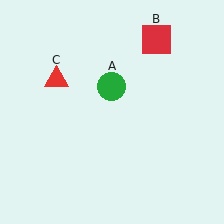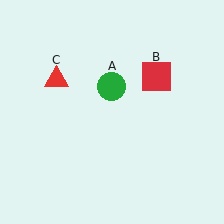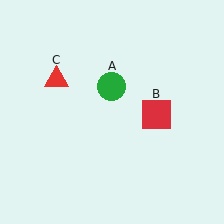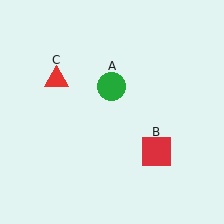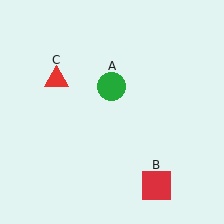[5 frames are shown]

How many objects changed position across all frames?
1 object changed position: red square (object B).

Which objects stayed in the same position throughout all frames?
Green circle (object A) and red triangle (object C) remained stationary.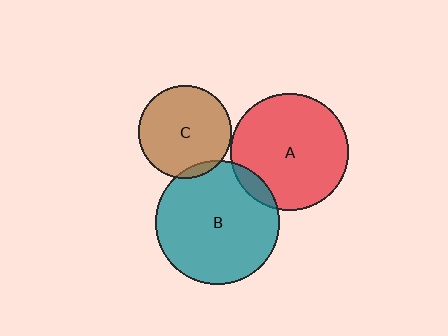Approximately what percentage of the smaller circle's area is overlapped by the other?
Approximately 10%.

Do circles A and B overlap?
Yes.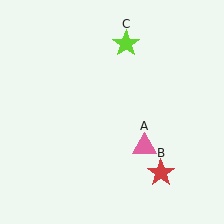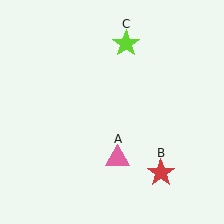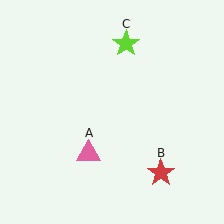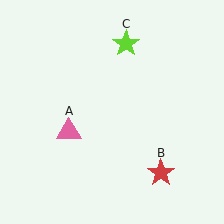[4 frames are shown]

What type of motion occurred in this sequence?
The pink triangle (object A) rotated clockwise around the center of the scene.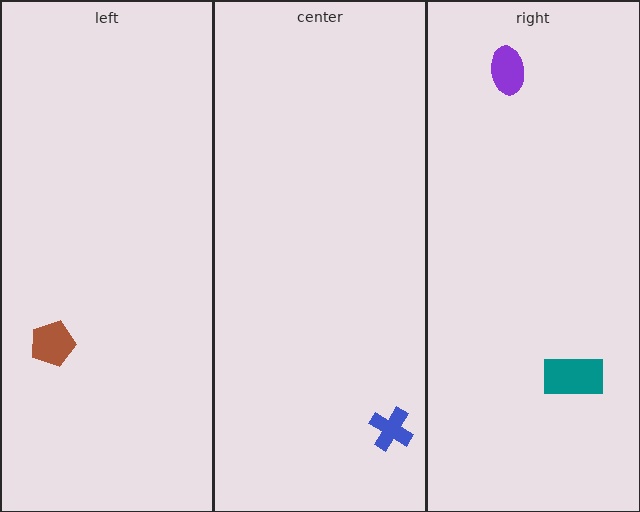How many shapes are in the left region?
1.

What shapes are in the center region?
The blue cross.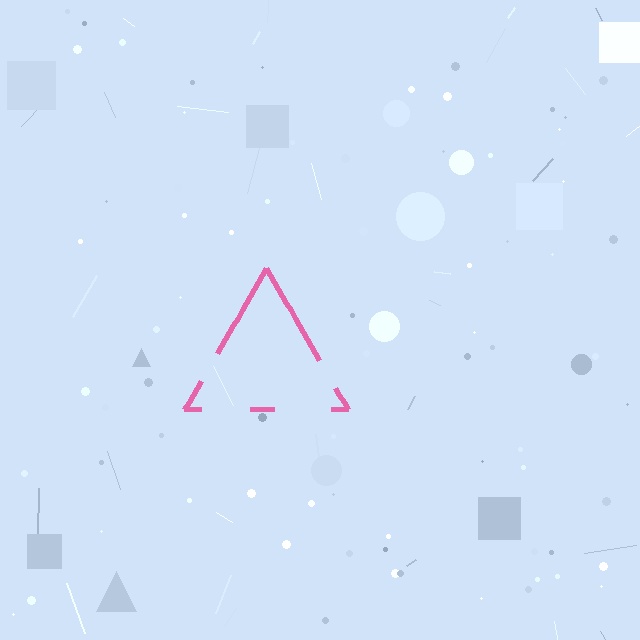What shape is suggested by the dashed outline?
The dashed outline suggests a triangle.